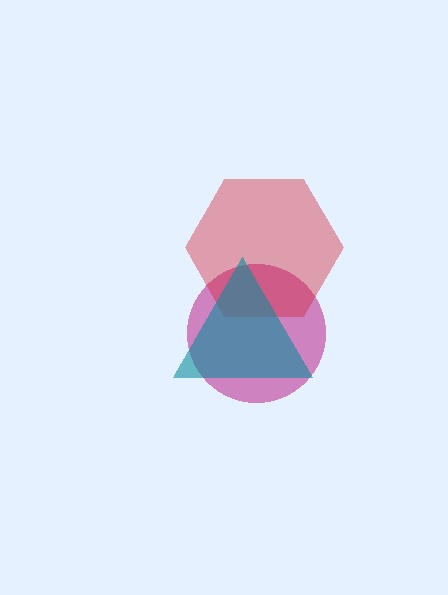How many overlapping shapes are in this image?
There are 3 overlapping shapes in the image.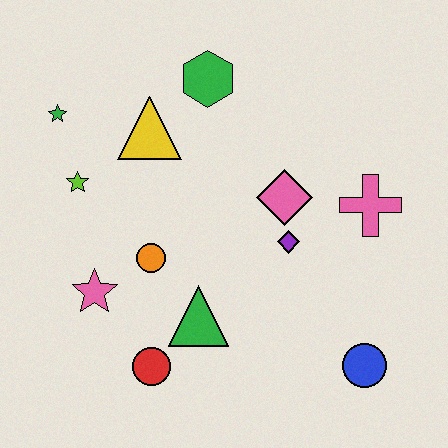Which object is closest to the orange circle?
The pink star is closest to the orange circle.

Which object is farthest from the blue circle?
The green star is farthest from the blue circle.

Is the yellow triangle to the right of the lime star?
Yes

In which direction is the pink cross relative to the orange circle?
The pink cross is to the right of the orange circle.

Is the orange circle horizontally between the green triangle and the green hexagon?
No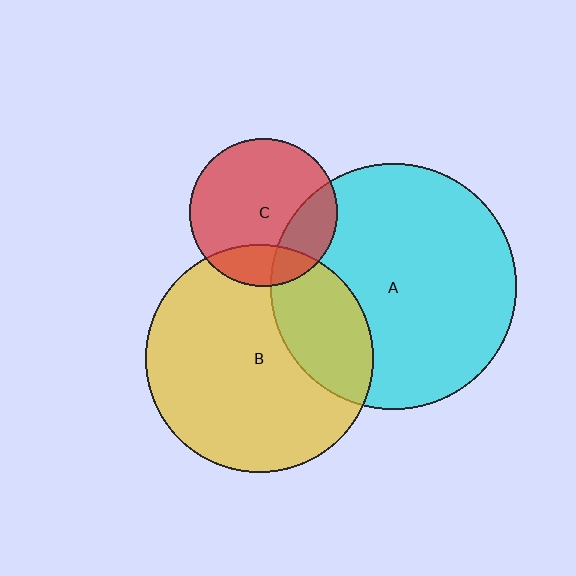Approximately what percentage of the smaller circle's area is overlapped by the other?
Approximately 25%.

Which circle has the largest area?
Circle A (cyan).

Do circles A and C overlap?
Yes.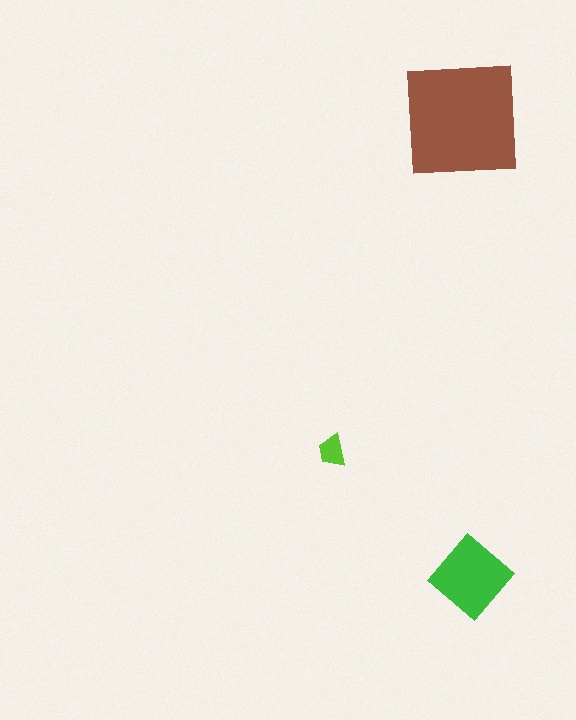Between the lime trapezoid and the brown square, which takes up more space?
The brown square.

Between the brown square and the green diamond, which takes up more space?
The brown square.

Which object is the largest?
The brown square.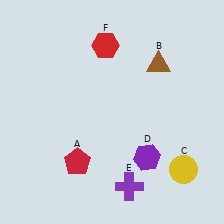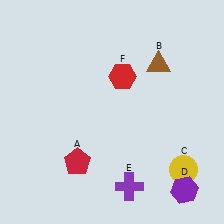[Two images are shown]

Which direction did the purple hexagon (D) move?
The purple hexagon (D) moved right.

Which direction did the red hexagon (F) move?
The red hexagon (F) moved down.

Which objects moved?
The objects that moved are: the purple hexagon (D), the red hexagon (F).